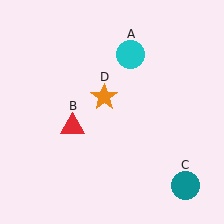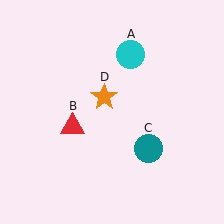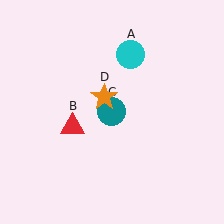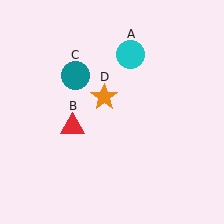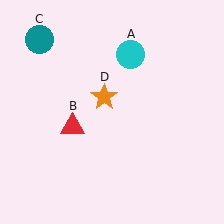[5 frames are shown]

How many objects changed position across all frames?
1 object changed position: teal circle (object C).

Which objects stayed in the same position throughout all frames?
Cyan circle (object A) and red triangle (object B) and orange star (object D) remained stationary.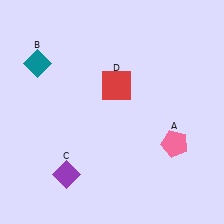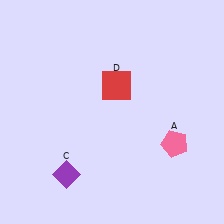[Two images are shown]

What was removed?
The teal diamond (B) was removed in Image 2.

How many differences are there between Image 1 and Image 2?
There is 1 difference between the two images.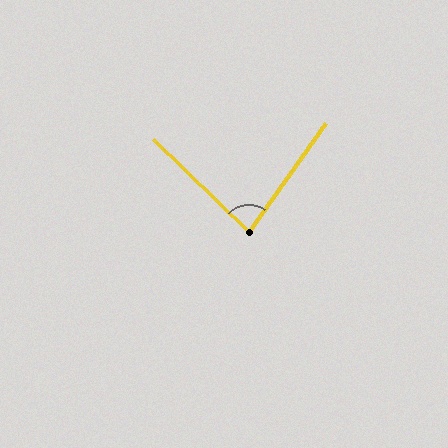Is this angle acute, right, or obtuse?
It is acute.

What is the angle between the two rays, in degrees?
Approximately 81 degrees.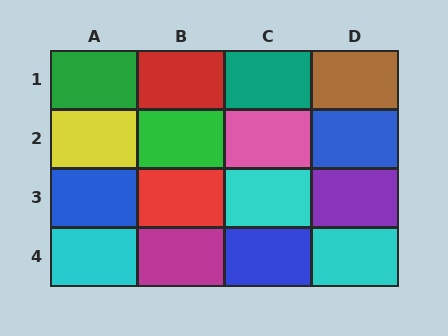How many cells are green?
2 cells are green.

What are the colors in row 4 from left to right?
Cyan, magenta, blue, cyan.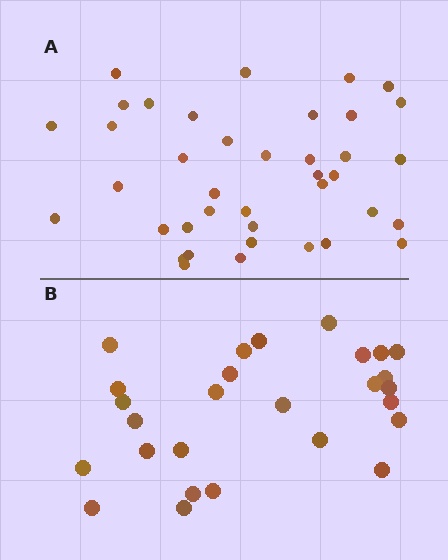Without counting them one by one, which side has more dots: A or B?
Region A (the top region) has more dots.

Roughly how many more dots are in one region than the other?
Region A has roughly 12 or so more dots than region B.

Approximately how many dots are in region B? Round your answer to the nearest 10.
About 30 dots. (The exact count is 27, which rounds to 30.)